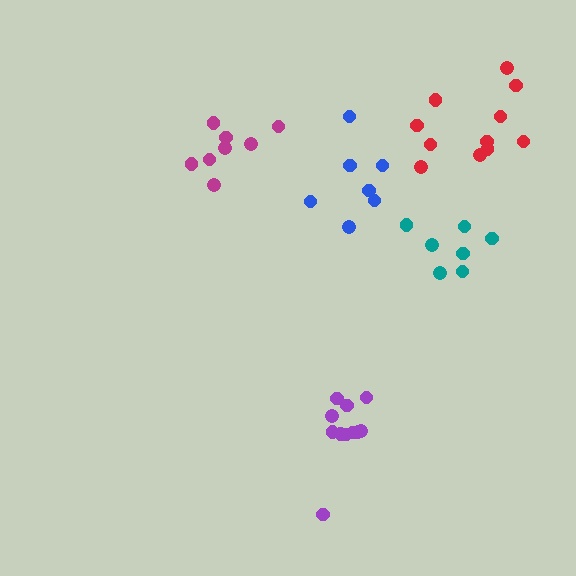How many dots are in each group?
Group 1: 8 dots, Group 2: 11 dots, Group 3: 11 dots, Group 4: 7 dots, Group 5: 7 dots (44 total).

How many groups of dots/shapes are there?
There are 5 groups.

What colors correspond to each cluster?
The clusters are colored: magenta, purple, red, teal, blue.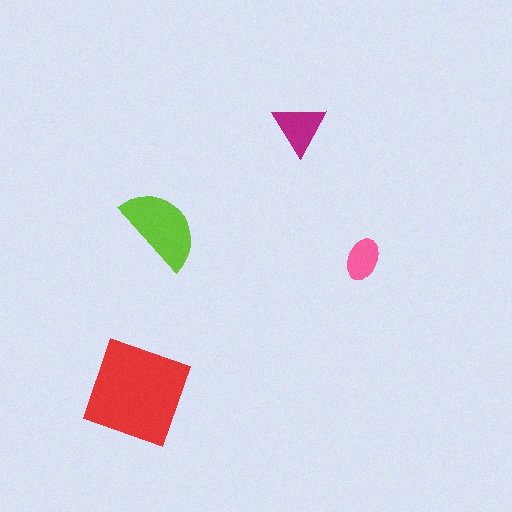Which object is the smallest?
The pink ellipse.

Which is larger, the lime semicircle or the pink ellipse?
The lime semicircle.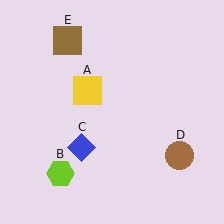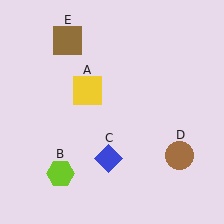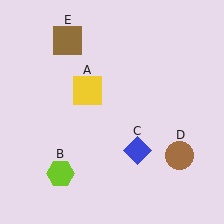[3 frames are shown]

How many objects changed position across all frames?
1 object changed position: blue diamond (object C).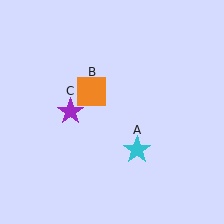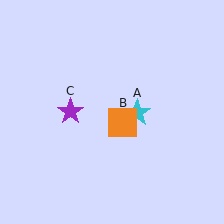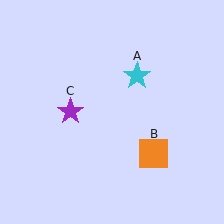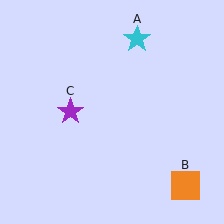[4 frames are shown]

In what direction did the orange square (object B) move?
The orange square (object B) moved down and to the right.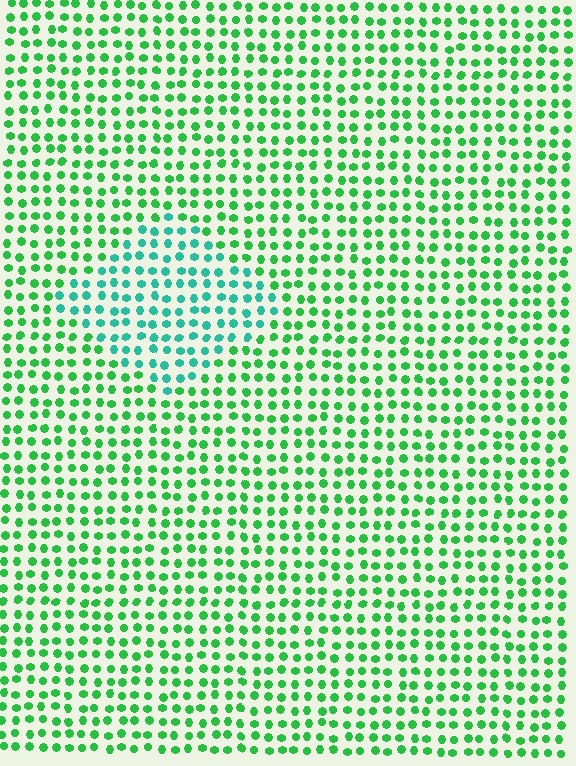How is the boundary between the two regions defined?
The boundary is defined purely by a slight shift in hue (about 37 degrees). Spacing, size, and orientation are identical on both sides.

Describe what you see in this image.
The image is filled with small green elements in a uniform arrangement. A diamond-shaped region is visible where the elements are tinted to a slightly different hue, forming a subtle color boundary.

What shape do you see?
I see a diamond.